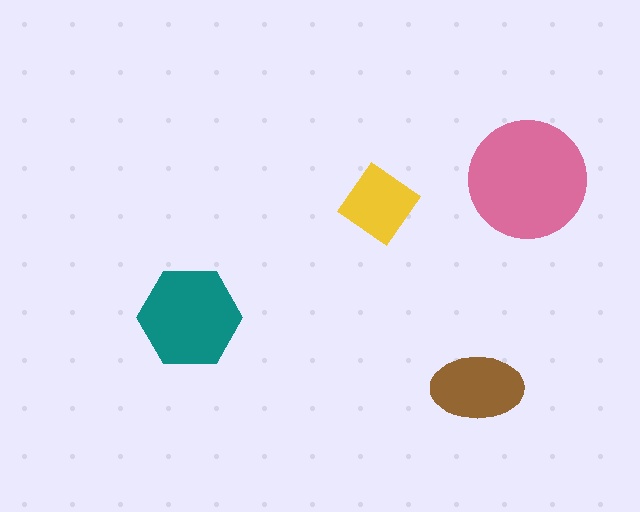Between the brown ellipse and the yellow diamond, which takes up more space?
The brown ellipse.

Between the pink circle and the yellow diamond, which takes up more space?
The pink circle.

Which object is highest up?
The pink circle is topmost.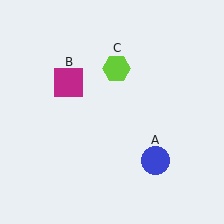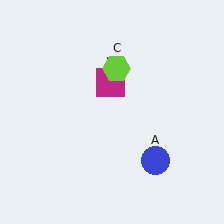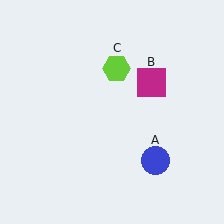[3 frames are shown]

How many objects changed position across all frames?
1 object changed position: magenta square (object B).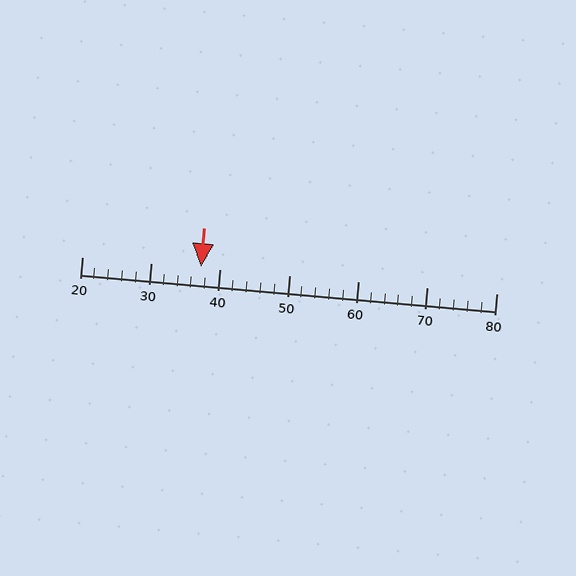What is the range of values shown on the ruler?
The ruler shows values from 20 to 80.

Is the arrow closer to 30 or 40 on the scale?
The arrow is closer to 40.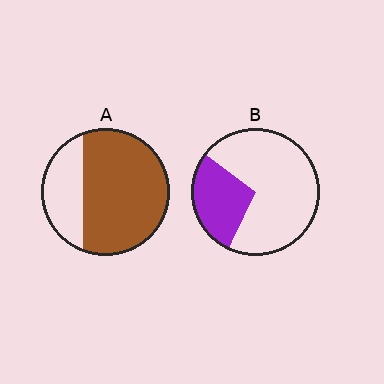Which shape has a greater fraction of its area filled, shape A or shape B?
Shape A.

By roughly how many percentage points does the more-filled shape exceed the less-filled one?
By roughly 45 percentage points (A over B).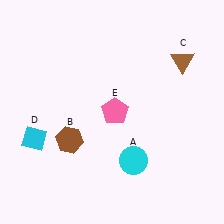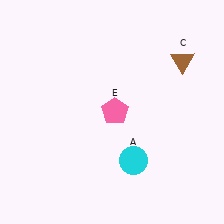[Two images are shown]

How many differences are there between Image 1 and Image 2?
There are 2 differences between the two images.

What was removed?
The cyan diamond (D), the brown hexagon (B) were removed in Image 2.